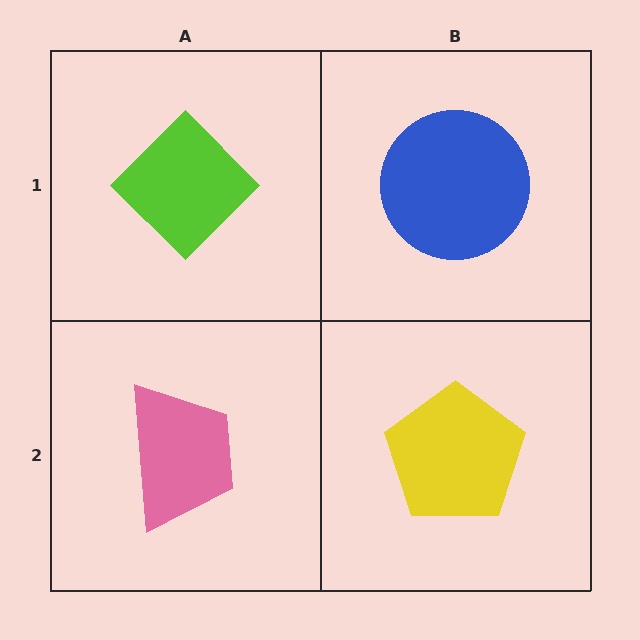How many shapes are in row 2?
2 shapes.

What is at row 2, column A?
A pink trapezoid.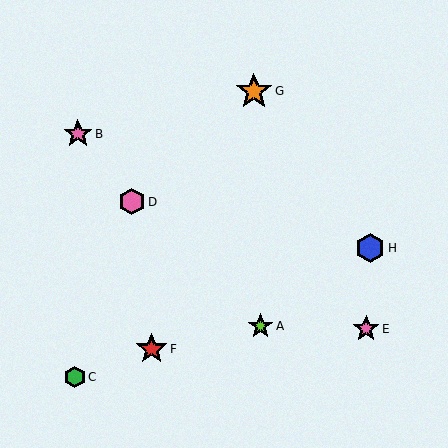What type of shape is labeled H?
Shape H is a blue hexagon.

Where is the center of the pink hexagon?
The center of the pink hexagon is at (132, 202).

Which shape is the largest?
The orange star (labeled G) is the largest.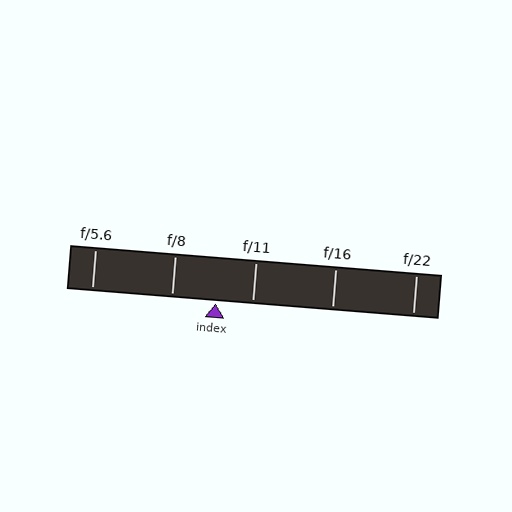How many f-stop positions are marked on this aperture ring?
There are 5 f-stop positions marked.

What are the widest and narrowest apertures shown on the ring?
The widest aperture shown is f/5.6 and the narrowest is f/22.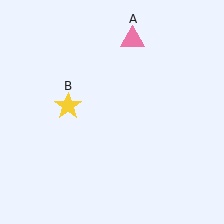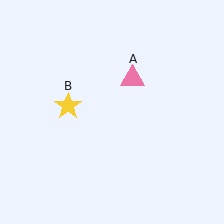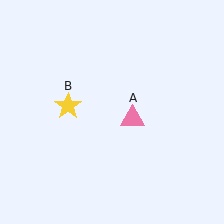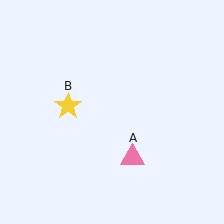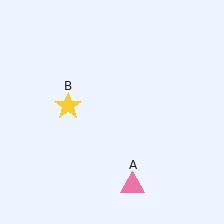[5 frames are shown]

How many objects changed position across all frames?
1 object changed position: pink triangle (object A).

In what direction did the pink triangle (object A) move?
The pink triangle (object A) moved down.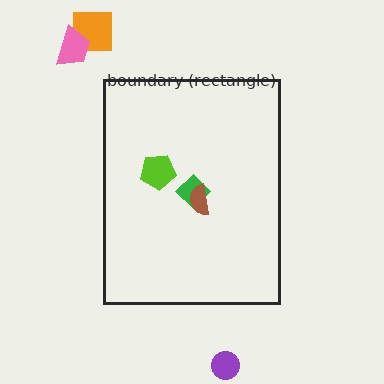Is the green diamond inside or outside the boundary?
Inside.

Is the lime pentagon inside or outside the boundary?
Inside.